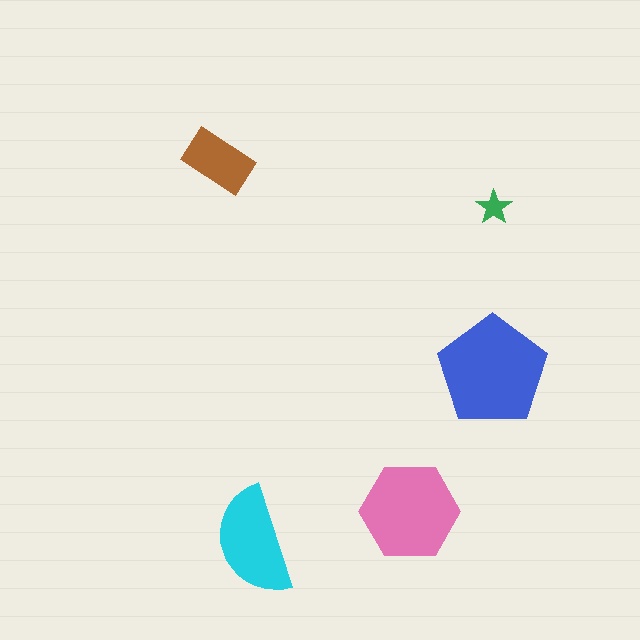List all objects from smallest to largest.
The green star, the brown rectangle, the cyan semicircle, the pink hexagon, the blue pentagon.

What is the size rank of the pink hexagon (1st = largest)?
2nd.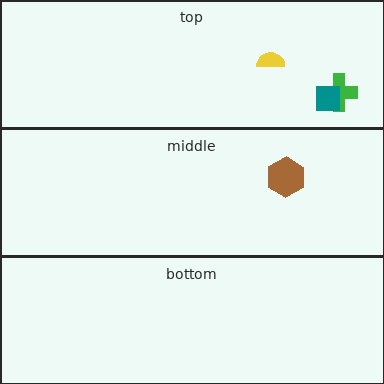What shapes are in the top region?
The green cross, the teal square, the yellow semicircle.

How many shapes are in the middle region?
1.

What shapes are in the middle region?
The brown hexagon.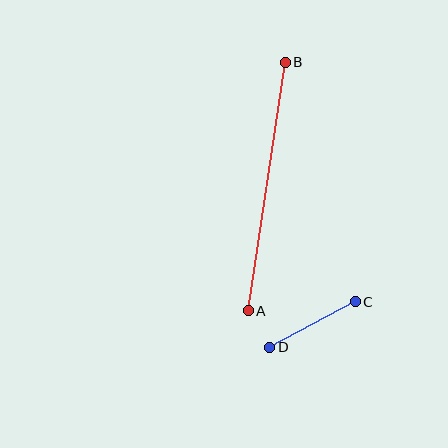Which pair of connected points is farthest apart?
Points A and B are farthest apart.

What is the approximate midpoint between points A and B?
The midpoint is at approximately (267, 186) pixels.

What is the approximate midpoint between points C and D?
The midpoint is at approximately (313, 325) pixels.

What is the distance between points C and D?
The distance is approximately 97 pixels.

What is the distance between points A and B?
The distance is approximately 251 pixels.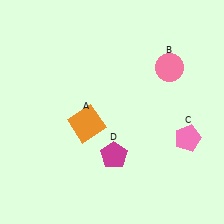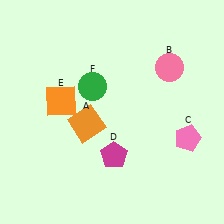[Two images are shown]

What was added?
An orange square (E), a green circle (F) were added in Image 2.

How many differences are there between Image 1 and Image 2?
There are 2 differences between the two images.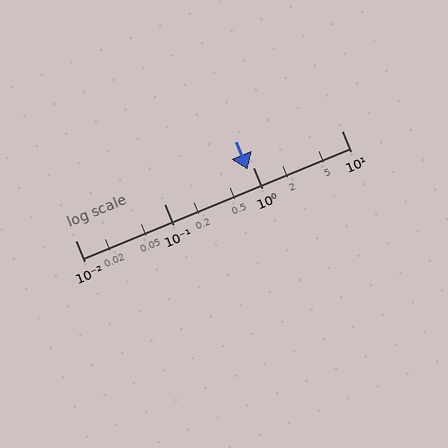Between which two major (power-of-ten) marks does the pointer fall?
The pointer is between 0.1 and 1.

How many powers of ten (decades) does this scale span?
The scale spans 3 decades, from 0.01 to 10.